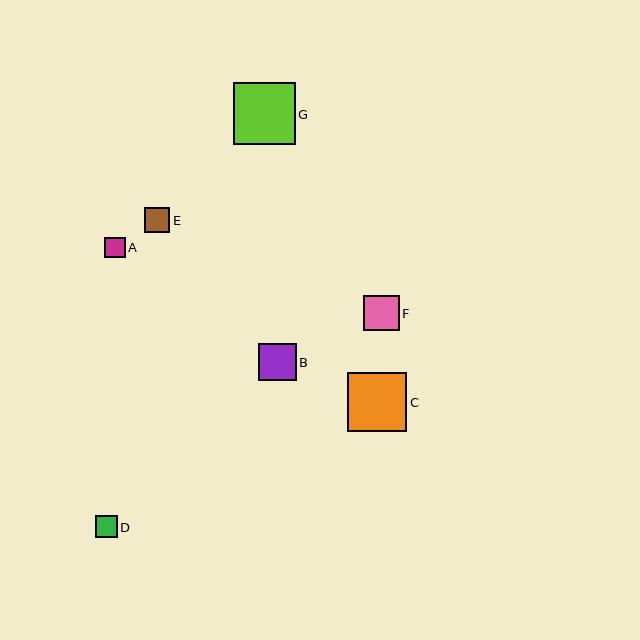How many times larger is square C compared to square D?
Square C is approximately 2.7 times the size of square D.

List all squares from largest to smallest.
From largest to smallest: G, C, B, F, E, D, A.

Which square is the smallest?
Square A is the smallest with a size of approximately 20 pixels.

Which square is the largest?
Square G is the largest with a size of approximately 62 pixels.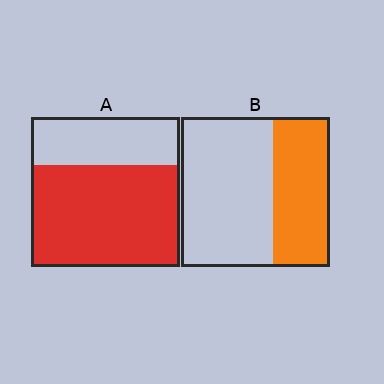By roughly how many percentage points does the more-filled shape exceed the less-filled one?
By roughly 30 percentage points (A over B).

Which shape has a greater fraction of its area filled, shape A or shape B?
Shape A.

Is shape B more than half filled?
No.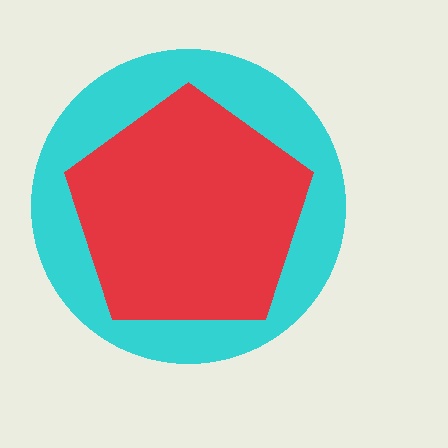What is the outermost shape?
The cyan circle.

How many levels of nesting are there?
2.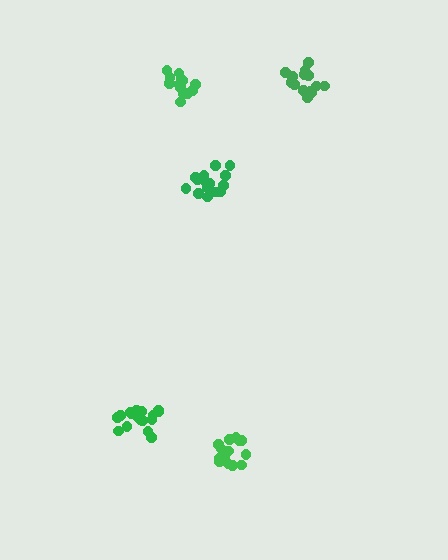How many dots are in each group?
Group 1: 13 dots, Group 2: 15 dots, Group 3: 19 dots, Group 4: 15 dots, Group 5: 14 dots (76 total).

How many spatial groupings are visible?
There are 5 spatial groupings.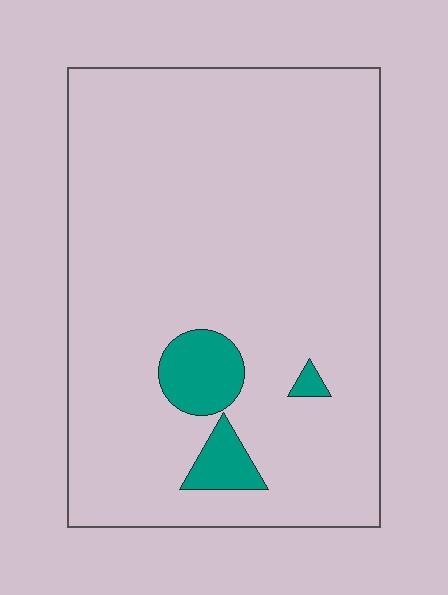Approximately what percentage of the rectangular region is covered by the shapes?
Approximately 5%.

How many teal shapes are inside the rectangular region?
3.